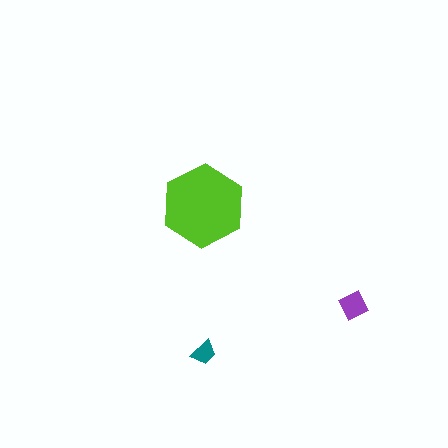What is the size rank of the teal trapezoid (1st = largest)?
3rd.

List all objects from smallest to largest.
The teal trapezoid, the purple diamond, the lime hexagon.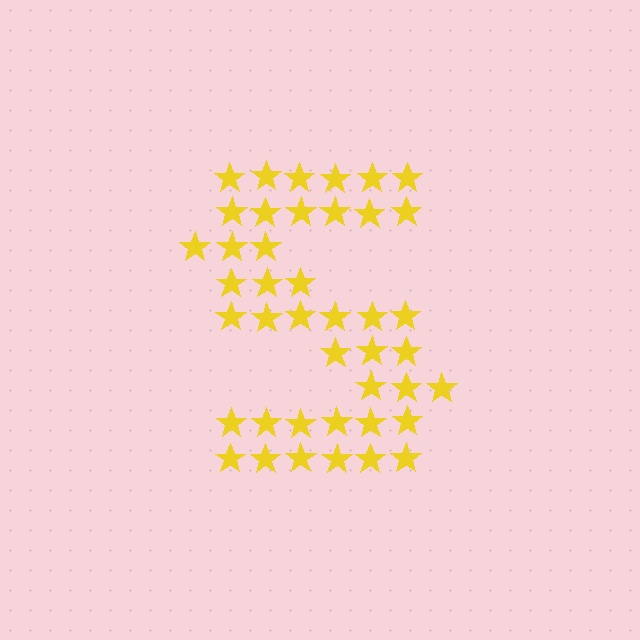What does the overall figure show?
The overall figure shows the letter S.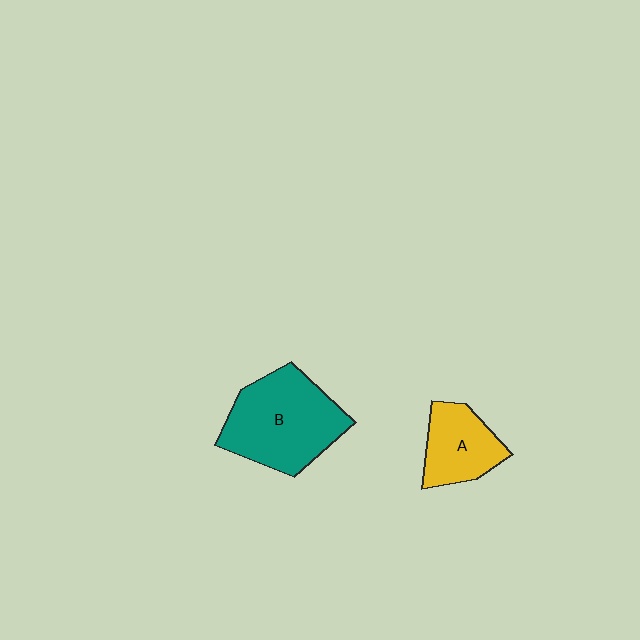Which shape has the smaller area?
Shape A (yellow).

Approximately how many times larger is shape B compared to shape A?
Approximately 1.8 times.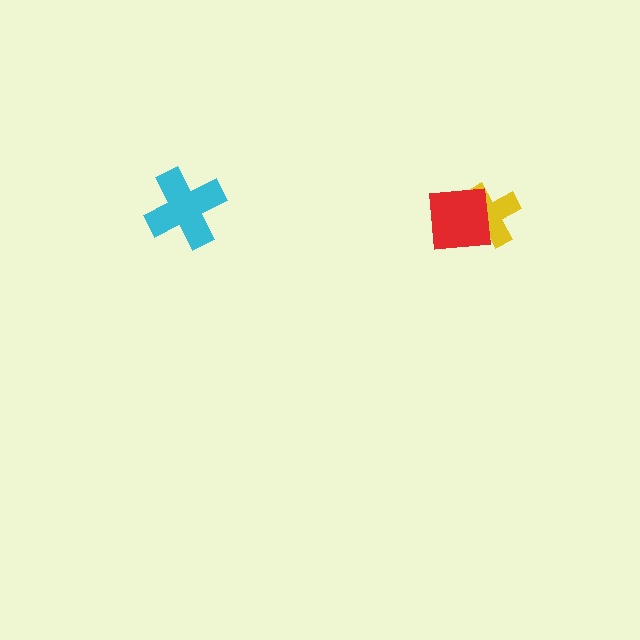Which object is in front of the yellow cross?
The red square is in front of the yellow cross.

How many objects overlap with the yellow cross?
1 object overlaps with the yellow cross.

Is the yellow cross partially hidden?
Yes, it is partially covered by another shape.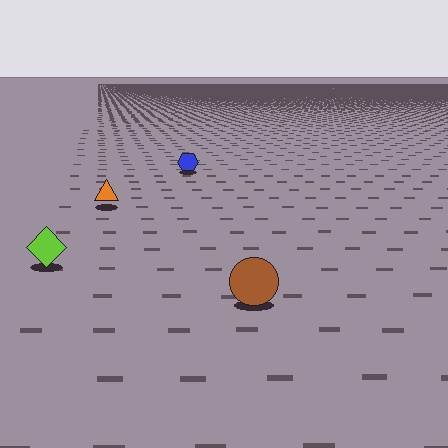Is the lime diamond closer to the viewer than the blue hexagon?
Yes. The lime diamond is closer — you can tell from the texture gradient: the ground texture is coarser near it.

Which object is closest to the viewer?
The brown circle is closest. The texture marks near it are larger and more spread out.